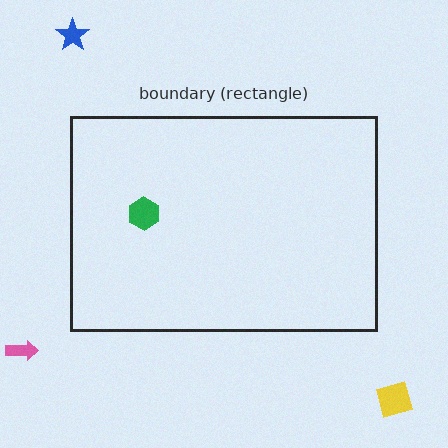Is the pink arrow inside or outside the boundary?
Outside.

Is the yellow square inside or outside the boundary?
Outside.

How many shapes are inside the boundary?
1 inside, 3 outside.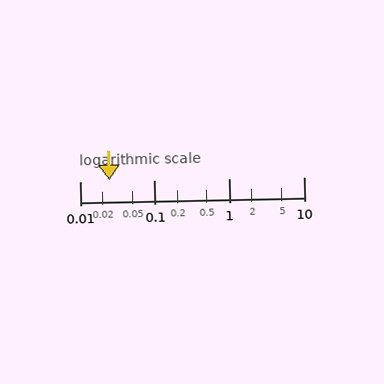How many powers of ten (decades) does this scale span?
The scale spans 3 decades, from 0.01 to 10.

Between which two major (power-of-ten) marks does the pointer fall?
The pointer is between 0.01 and 0.1.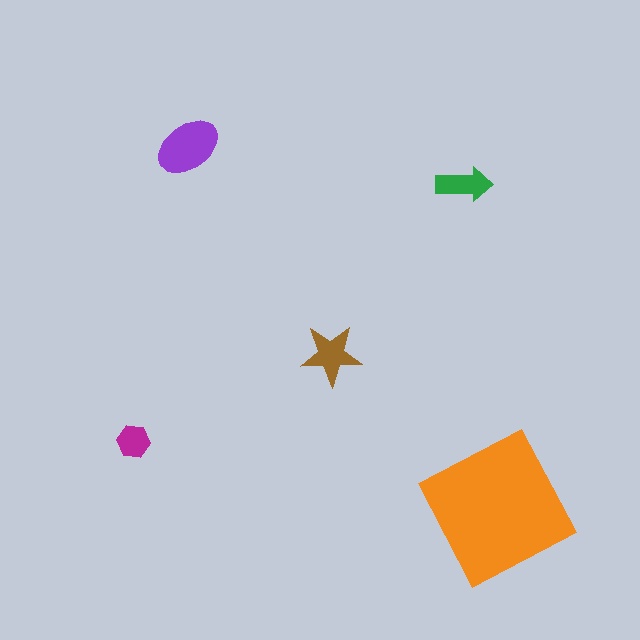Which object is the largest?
The orange square.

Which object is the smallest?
The magenta hexagon.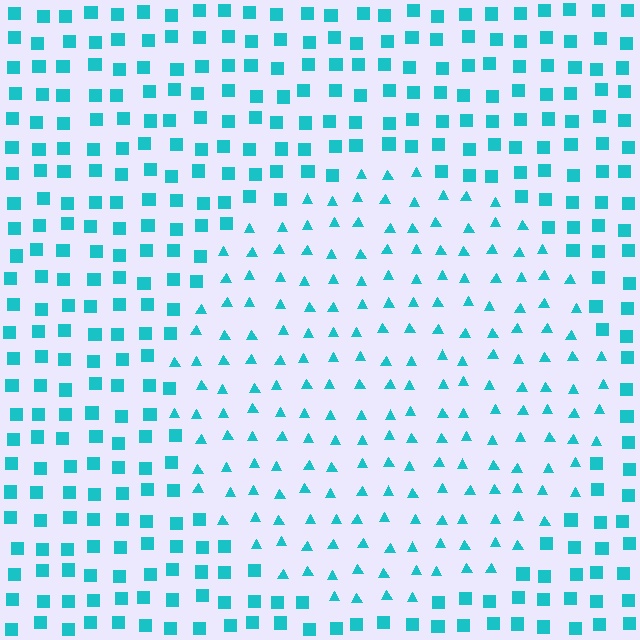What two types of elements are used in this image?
The image uses triangles inside the circle region and squares outside it.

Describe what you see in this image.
The image is filled with small cyan elements arranged in a uniform grid. A circle-shaped region contains triangles, while the surrounding area contains squares. The boundary is defined purely by the change in element shape.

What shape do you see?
I see a circle.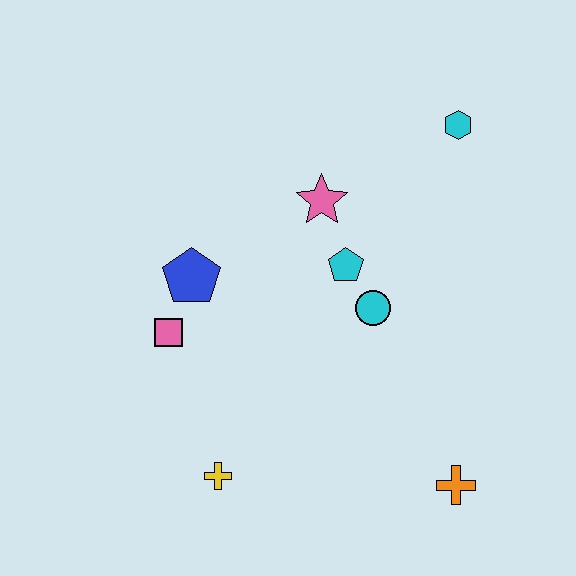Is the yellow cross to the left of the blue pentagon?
No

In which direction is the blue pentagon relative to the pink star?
The blue pentagon is to the left of the pink star.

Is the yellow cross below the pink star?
Yes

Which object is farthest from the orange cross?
The cyan hexagon is farthest from the orange cross.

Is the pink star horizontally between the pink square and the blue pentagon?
No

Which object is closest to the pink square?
The blue pentagon is closest to the pink square.